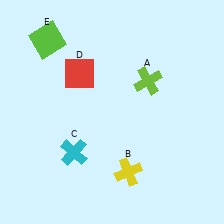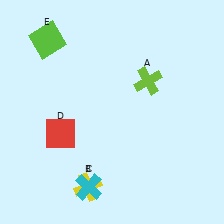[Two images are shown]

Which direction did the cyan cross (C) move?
The cyan cross (C) moved down.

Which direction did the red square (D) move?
The red square (D) moved down.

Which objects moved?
The objects that moved are: the yellow cross (B), the cyan cross (C), the red square (D).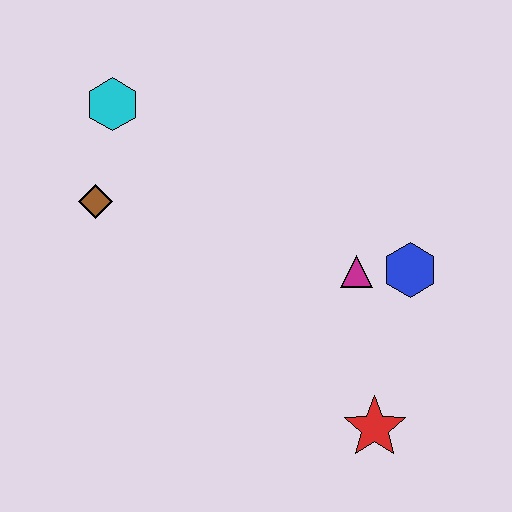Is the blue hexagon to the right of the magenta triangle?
Yes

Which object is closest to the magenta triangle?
The blue hexagon is closest to the magenta triangle.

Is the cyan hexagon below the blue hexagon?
No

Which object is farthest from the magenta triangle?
The cyan hexagon is farthest from the magenta triangle.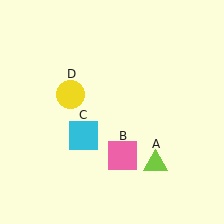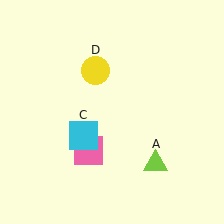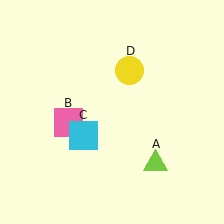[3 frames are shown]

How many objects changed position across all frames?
2 objects changed position: pink square (object B), yellow circle (object D).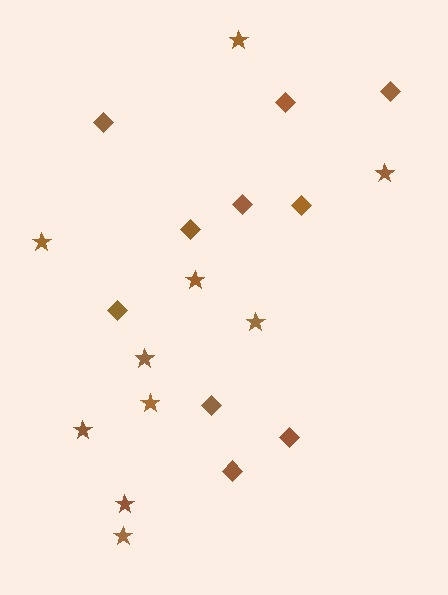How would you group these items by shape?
There are 2 groups: one group of diamonds (10) and one group of stars (10).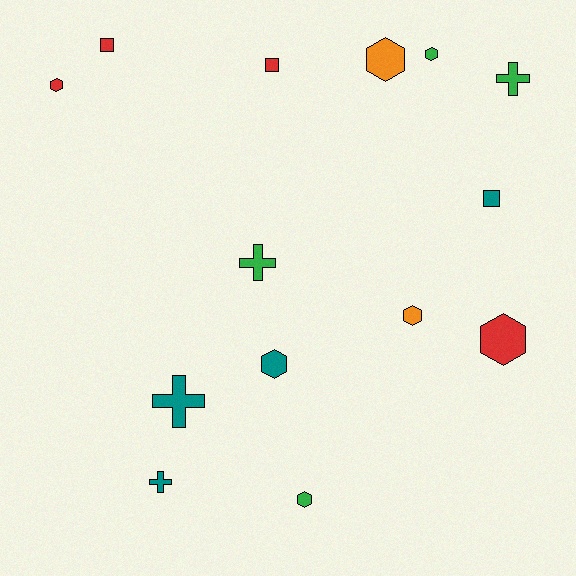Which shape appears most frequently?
Hexagon, with 7 objects.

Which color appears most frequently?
Red, with 4 objects.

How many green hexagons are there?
There are 2 green hexagons.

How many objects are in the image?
There are 14 objects.